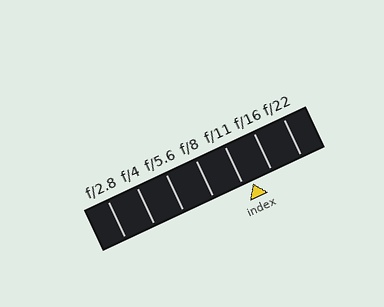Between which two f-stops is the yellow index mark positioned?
The index mark is between f/11 and f/16.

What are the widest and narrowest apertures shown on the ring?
The widest aperture shown is f/2.8 and the narrowest is f/22.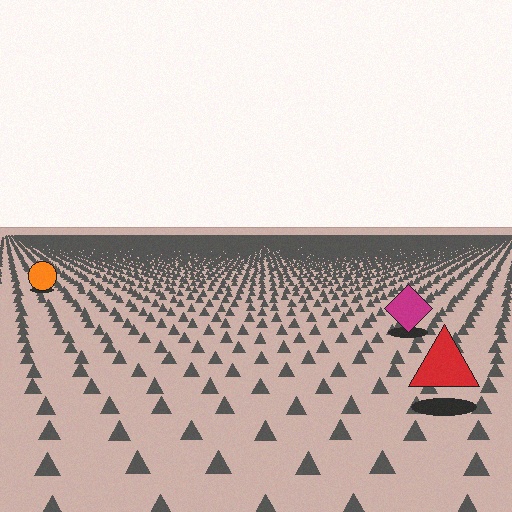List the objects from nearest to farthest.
From nearest to farthest: the red triangle, the magenta diamond, the orange circle.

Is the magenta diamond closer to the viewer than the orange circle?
Yes. The magenta diamond is closer — you can tell from the texture gradient: the ground texture is coarser near it.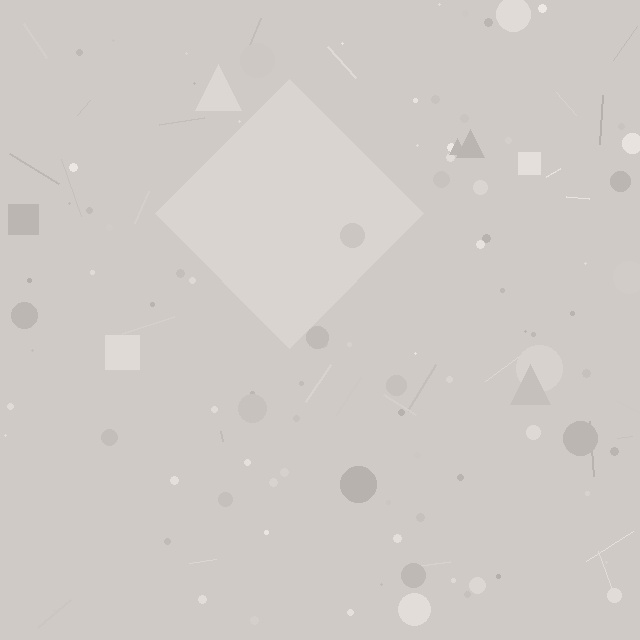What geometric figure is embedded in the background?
A diamond is embedded in the background.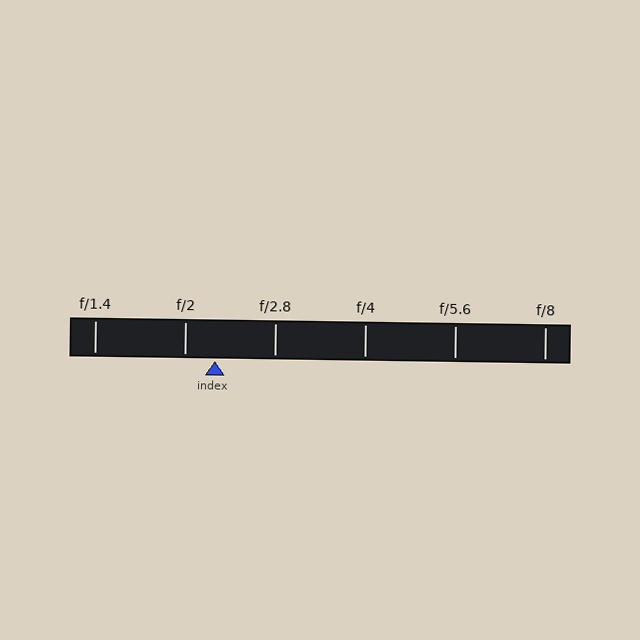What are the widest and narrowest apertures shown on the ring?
The widest aperture shown is f/1.4 and the narrowest is f/8.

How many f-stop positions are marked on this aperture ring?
There are 6 f-stop positions marked.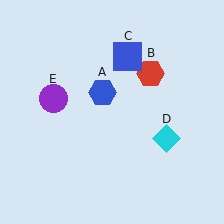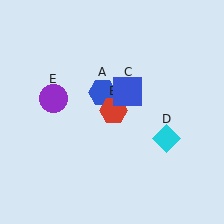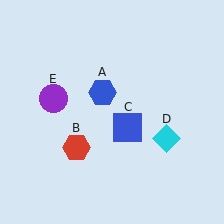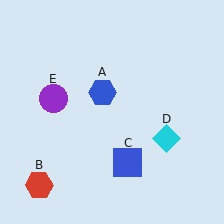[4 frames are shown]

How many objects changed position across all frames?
2 objects changed position: red hexagon (object B), blue square (object C).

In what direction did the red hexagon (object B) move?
The red hexagon (object B) moved down and to the left.